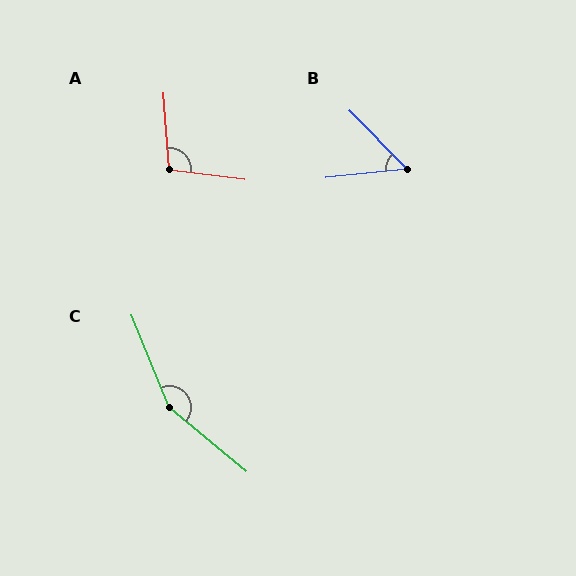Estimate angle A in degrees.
Approximately 101 degrees.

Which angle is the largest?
C, at approximately 151 degrees.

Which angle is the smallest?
B, at approximately 51 degrees.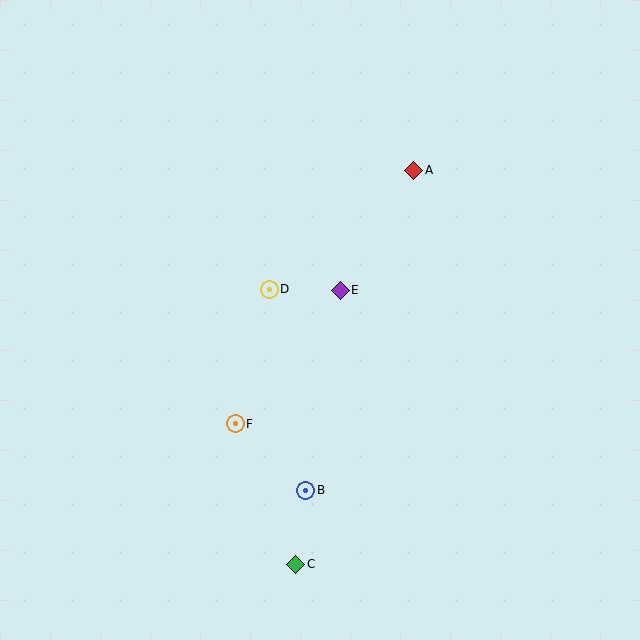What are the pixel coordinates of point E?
Point E is at (340, 290).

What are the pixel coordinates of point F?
Point F is at (235, 424).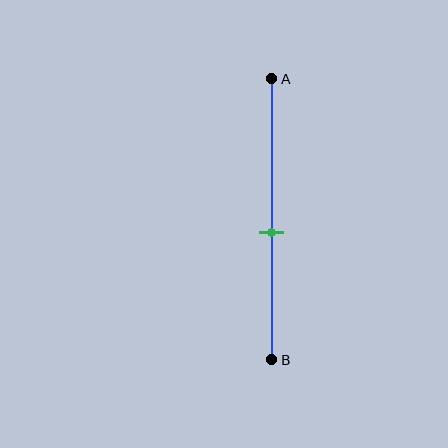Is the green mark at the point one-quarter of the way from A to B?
No, the mark is at about 55% from A, not at the 25% one-quarter point.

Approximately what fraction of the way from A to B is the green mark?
The green mark is approximately 55% of the way from A to B.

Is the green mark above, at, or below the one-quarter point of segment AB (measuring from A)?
The green mark is below the one-quarter point of segment AB.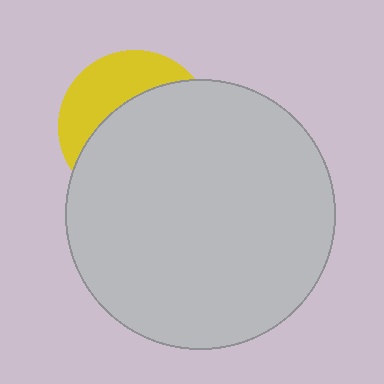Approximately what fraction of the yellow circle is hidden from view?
Roughly 65% of the yellow circle is hidden behind the light gray circle.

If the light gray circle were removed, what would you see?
You would see the complete yellow circle.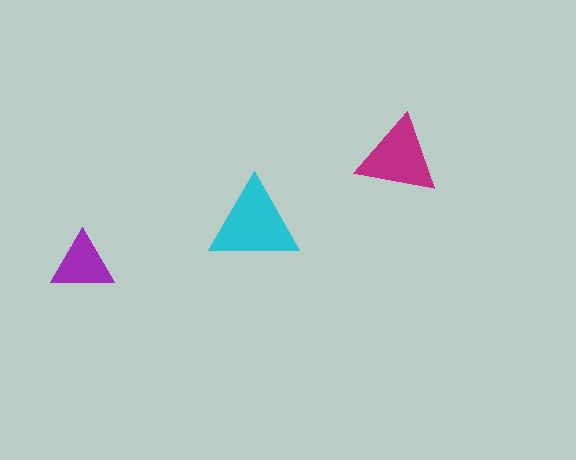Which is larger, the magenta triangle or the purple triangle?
The magenta one.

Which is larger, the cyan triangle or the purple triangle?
The cyan one.